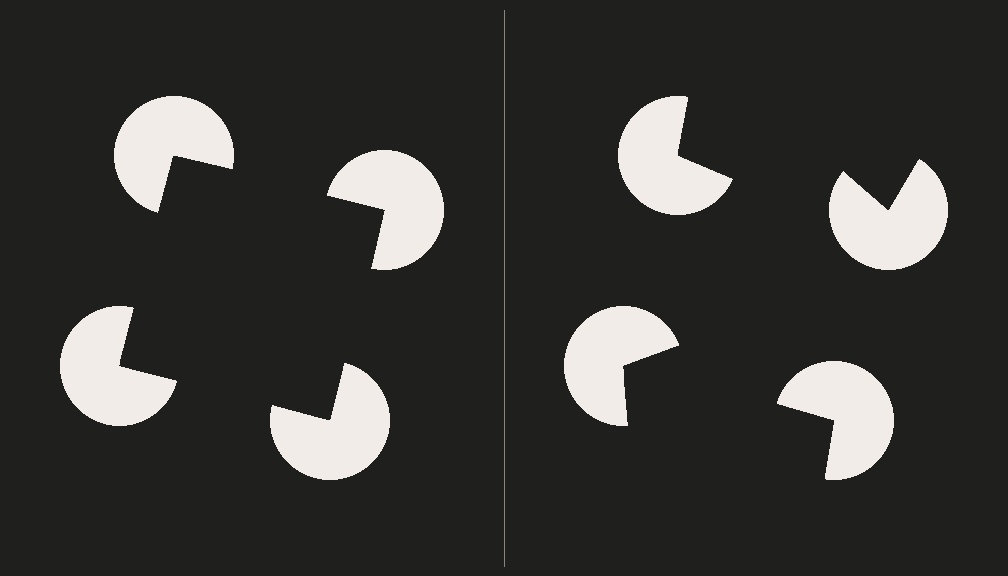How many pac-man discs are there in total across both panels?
8 — 4 on each side.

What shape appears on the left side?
An illusory square.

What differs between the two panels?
The pac-man discs are positioned identically on both sides; only the wedge orientations differ. On the left they align to a square; on the right they are misaligned.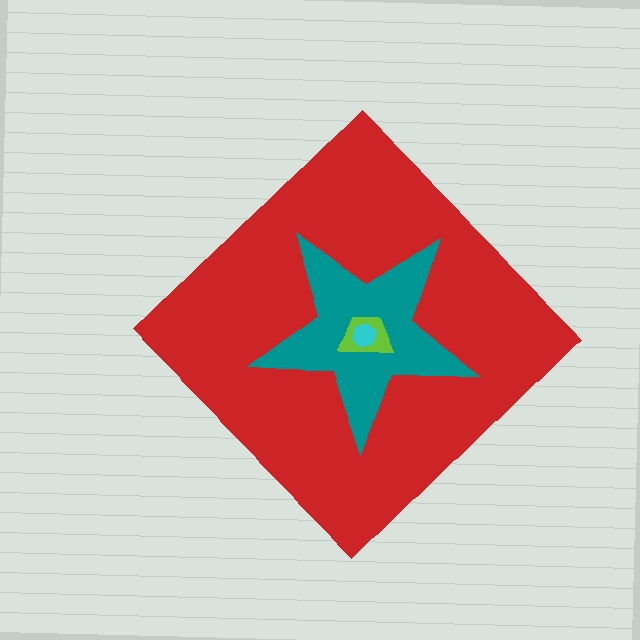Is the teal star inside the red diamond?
Yes.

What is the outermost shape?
The red diamond.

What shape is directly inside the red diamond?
The teal star.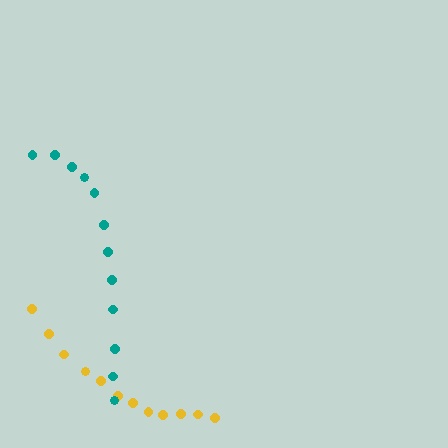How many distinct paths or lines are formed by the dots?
There are 2 distinct paths.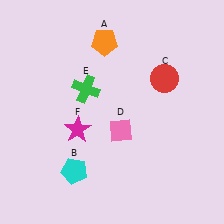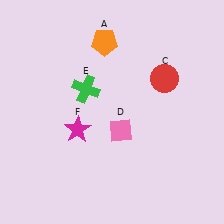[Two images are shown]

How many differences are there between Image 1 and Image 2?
There is 1 difference between the two images.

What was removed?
The cyan pentagon (B) was removed in Image 2.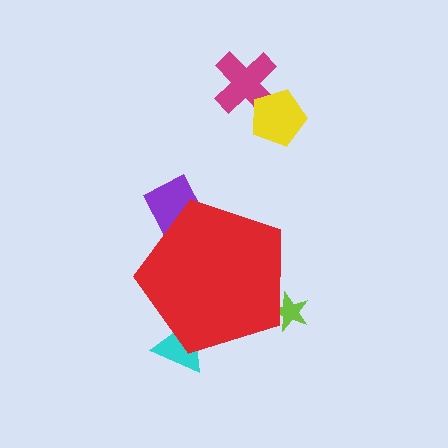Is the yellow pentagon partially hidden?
No, the yellow pentagon is fully visible.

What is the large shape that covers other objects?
A red pentagon.